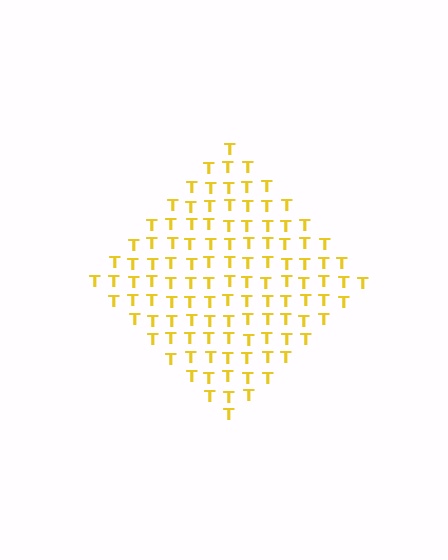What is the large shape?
The large shape is a diamond.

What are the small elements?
The small elements are letter T's.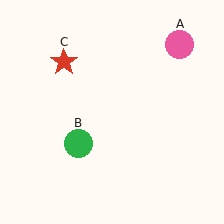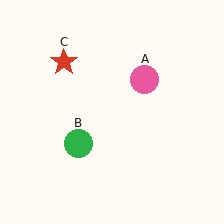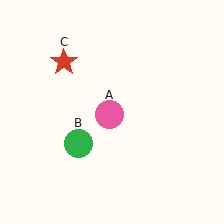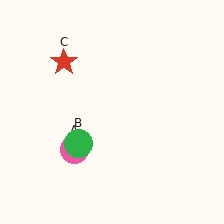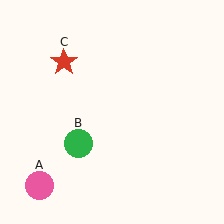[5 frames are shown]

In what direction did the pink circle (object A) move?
The pink circle (object A) moved down and to the left.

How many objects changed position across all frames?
1 object changed position: pink circle (object A).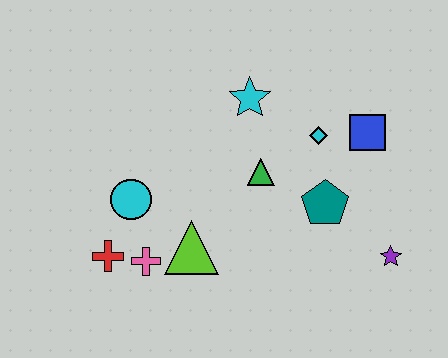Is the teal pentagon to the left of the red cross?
No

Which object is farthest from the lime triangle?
The blue square is farthest from the lime triangle.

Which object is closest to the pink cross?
The red cross is closest to the pink cross.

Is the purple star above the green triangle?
No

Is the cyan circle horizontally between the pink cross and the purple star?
No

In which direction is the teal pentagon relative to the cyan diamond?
The teal pentagon is below the cyan diamond.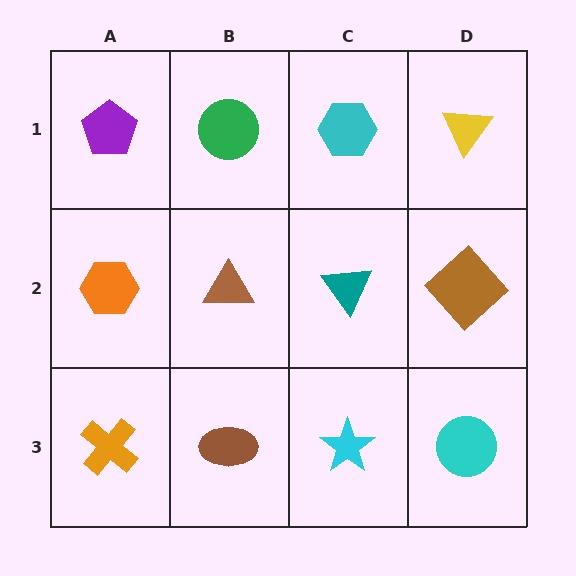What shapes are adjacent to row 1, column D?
A brown diamond (row 2, column D), a cyan hexagon (row 1, column C).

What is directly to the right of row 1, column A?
A green circle.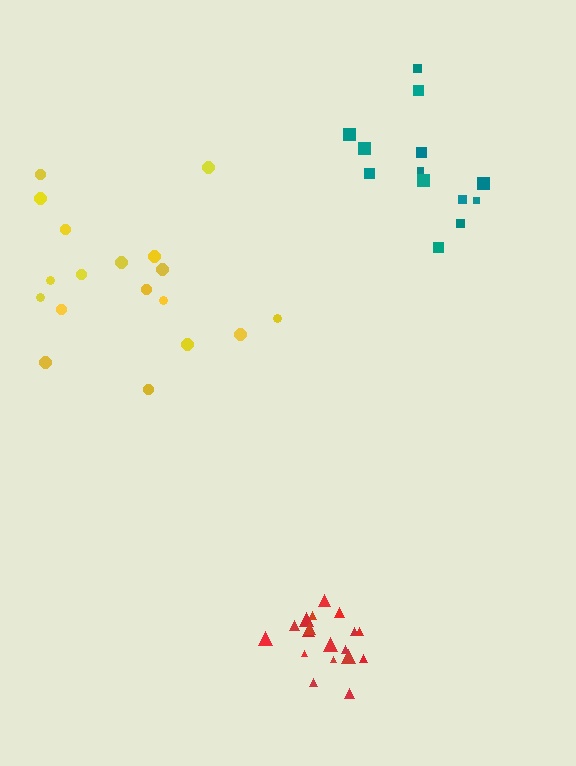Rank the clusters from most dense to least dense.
red, teal, yellow.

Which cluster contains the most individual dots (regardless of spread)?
Red (18).